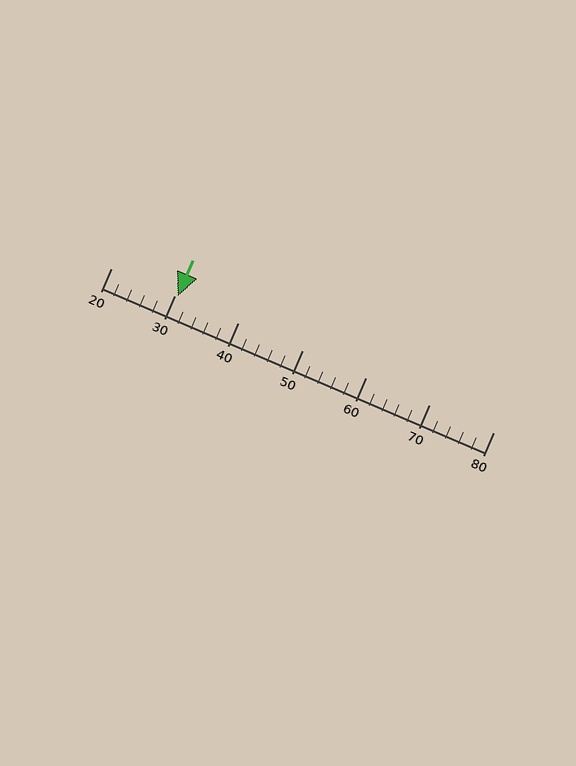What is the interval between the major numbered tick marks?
The major tick marks are spaced 10 units apart.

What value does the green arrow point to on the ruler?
The green arrow points to approximately 30.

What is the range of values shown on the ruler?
The ruler shows values from 20 to 80.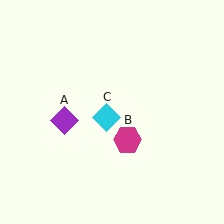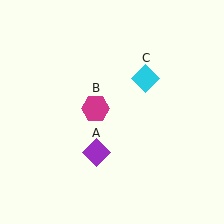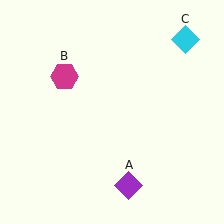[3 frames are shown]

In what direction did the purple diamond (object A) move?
The purple diamond (object A) moved down and to the right.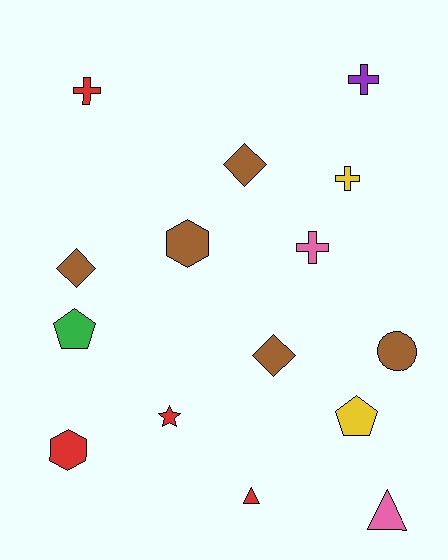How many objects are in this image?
There are 15 objects.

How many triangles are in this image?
There are 2 triangles.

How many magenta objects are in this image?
There are no magenta objects.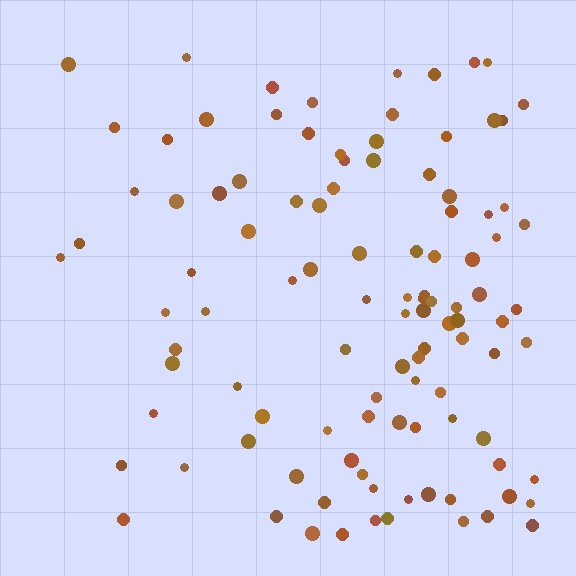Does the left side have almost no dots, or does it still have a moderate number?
Still a moderate number, just noticeably fewer than the right.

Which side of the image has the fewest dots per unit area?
The left.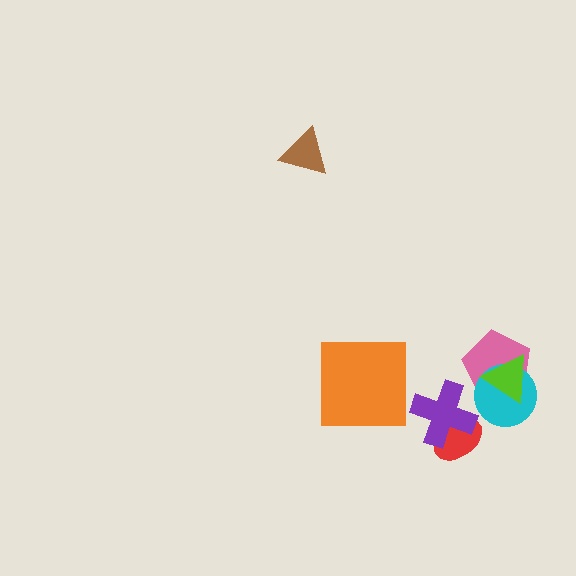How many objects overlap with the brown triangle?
0 objects overlap with the brown triangle.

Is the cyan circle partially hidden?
Yes, it is partially covered by another shape.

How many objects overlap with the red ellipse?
1 object overlaps with the red ellipse.